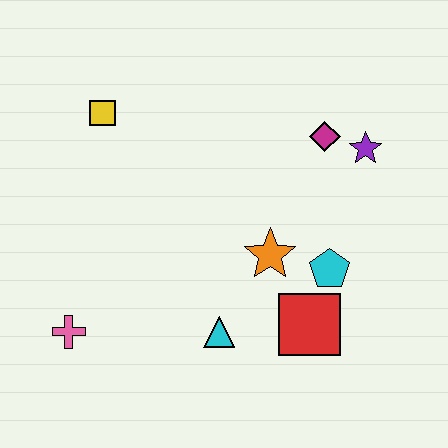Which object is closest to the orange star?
The cyan pentagon is closest to the orange star.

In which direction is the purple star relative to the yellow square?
The purple star is to the right of the yellow square.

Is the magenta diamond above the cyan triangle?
Yes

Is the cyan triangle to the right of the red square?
No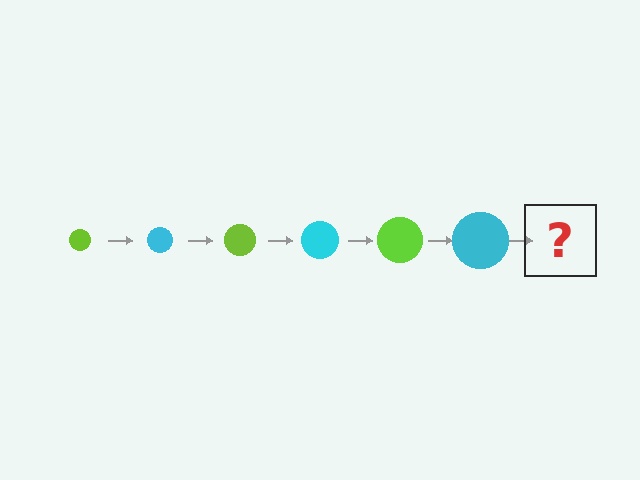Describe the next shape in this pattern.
It should be a lime circle, larger than the previous one.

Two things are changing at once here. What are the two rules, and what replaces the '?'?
The two rules are that the circle grows larger each step and the color cycles through lime and cyan. The '?' should be a lime circle, larger than the previous one.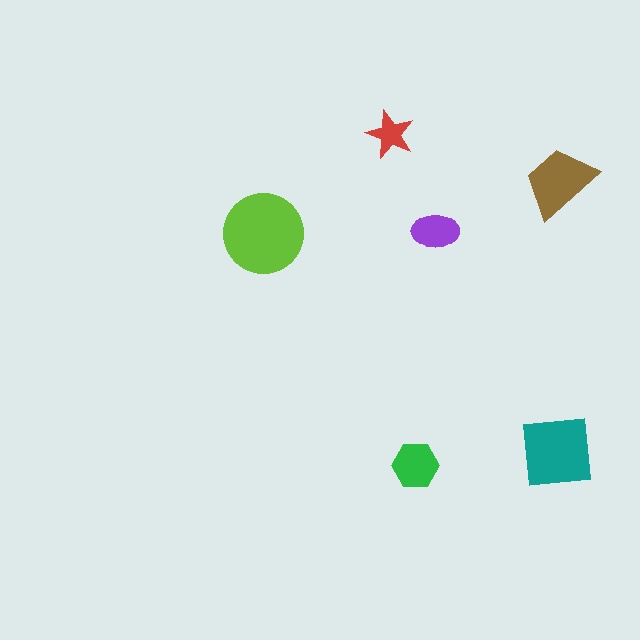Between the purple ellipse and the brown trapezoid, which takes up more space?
The brown trapezoid.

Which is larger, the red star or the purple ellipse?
The purple ellipse.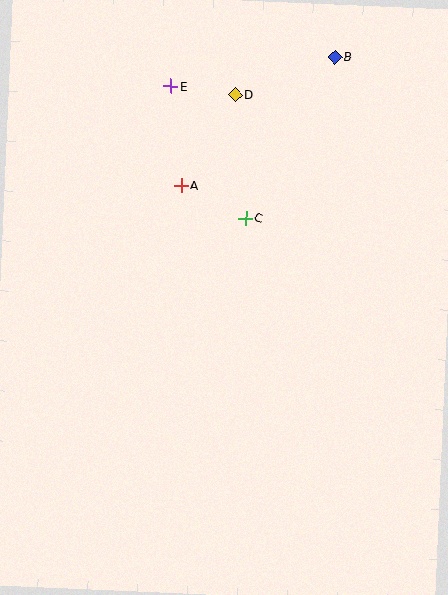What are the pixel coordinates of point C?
Point C is at (246, 218).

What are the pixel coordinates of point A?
Point A is at (181, 185).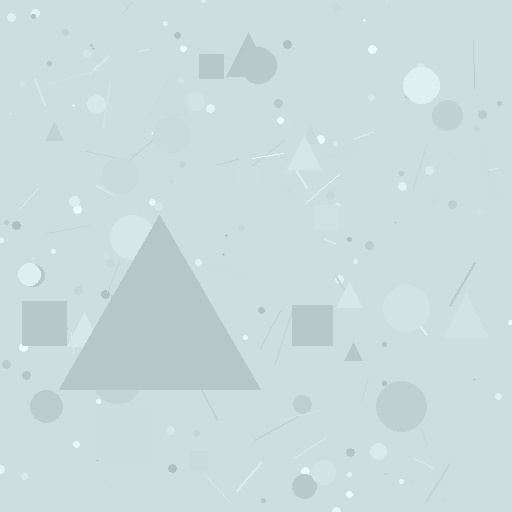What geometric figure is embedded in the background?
A triangle is embedded in the background.